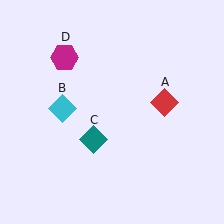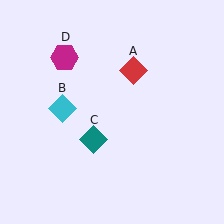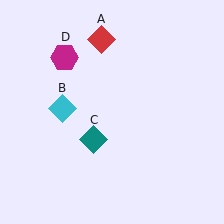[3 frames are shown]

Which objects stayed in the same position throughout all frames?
Cyan diamond (object B) and teal diamond (object C) and magenta hexagon (object D) remained stationary.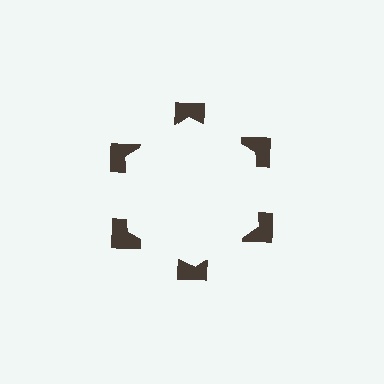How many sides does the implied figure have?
6 sides.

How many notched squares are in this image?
There are 6 — one at each vertex of the illusory hexagon.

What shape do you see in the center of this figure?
An illusory hexagon — its edges are inferred from the aligned wedge cuts in the notched squares, not physically drawn.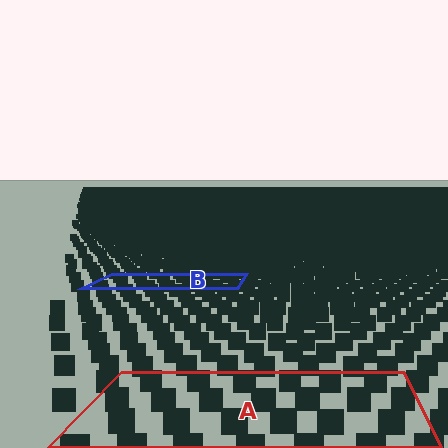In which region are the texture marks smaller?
The texture marks are smaller in region B, because it is farther away.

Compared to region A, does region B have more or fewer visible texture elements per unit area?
Region B has more texture elements per unit area — they are packed more densely because it is farther away.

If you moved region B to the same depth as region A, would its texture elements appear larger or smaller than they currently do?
They would appear larger. At a closer depth, the same texture elements are projected at a bigger on-screen size.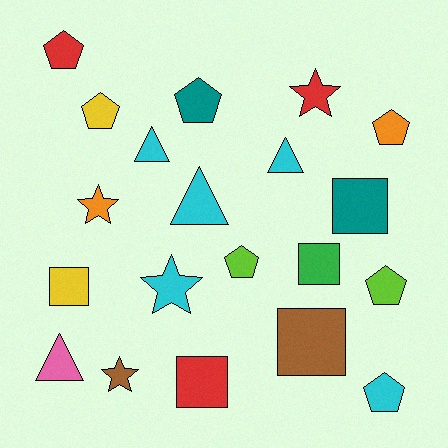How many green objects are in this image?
There is 1 green object.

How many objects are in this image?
There are 20 objects.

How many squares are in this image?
There are 5 squares.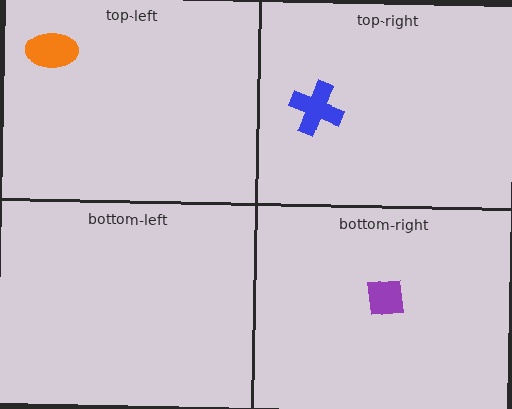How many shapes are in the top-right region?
1.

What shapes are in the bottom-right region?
The purple square.